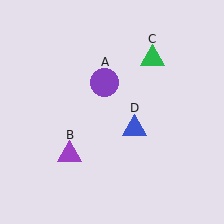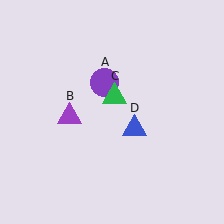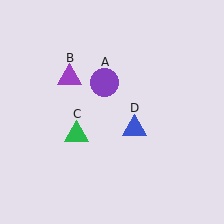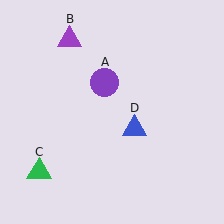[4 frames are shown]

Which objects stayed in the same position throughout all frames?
Purple circle (object A) and blue triangle (object D) remained stationary.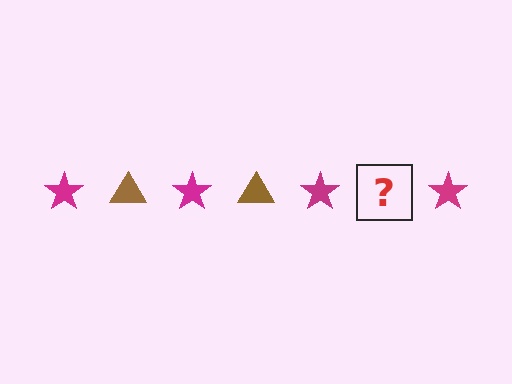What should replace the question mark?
The question mark should be replaced with a brown triangle.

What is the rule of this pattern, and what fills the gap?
The rule is that the pattern alternates between magenta star and brown triangle. The gap should be filled with a brown triangle.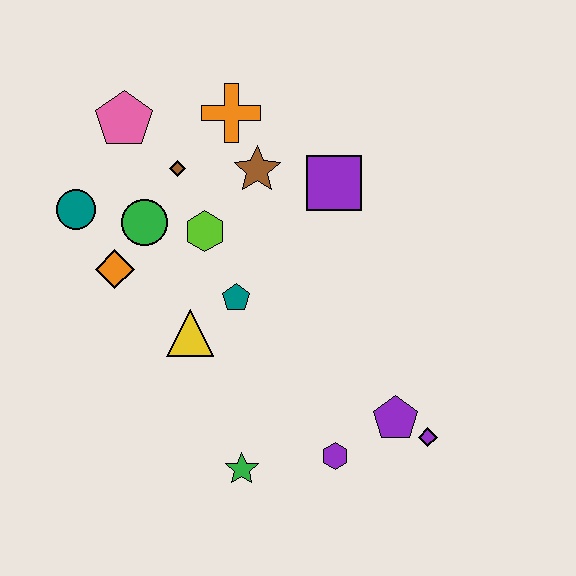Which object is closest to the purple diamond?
The purple pentagon is closest to the purple diamond.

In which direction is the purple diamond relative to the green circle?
The purple diamond is to the right of the green circle.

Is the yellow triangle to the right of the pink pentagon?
Yes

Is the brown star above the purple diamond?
Yes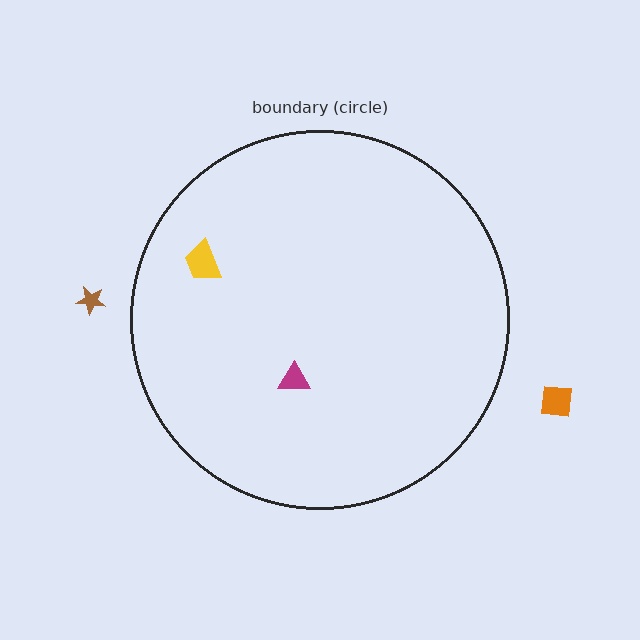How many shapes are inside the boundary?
2 inside, 2 outside.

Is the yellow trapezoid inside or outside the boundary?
Inside.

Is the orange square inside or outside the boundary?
Outside.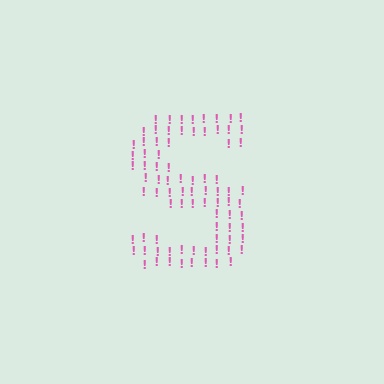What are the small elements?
The small elements are exclamation marks.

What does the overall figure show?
The overall figure shows the letter S.